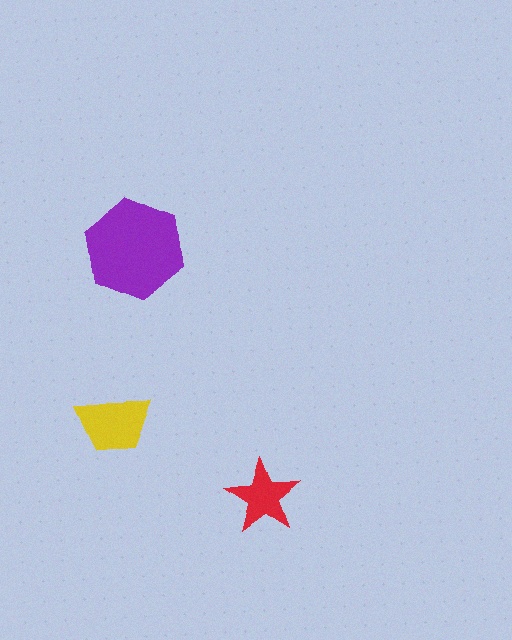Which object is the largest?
The purple hexagon.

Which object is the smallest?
The red star.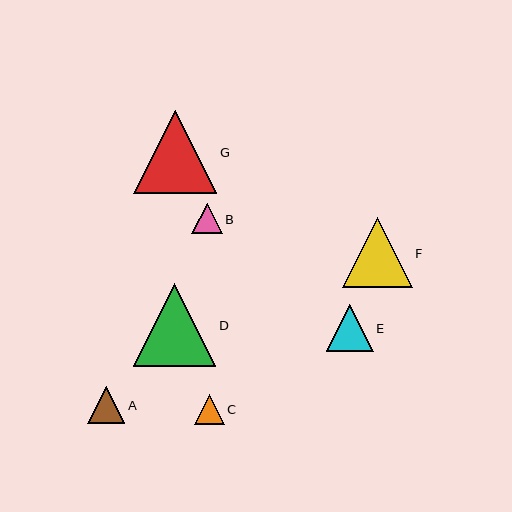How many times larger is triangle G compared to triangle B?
Triangle G is approximately 2.7 times the size of triangle B.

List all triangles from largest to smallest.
From largest to smallest: G, D, F, E, A, B, C.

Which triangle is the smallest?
Triangle C is the smallest with a size of approximately 30 pixels.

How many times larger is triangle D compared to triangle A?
Triangle D is approximately 2.2 times the size of triangle A.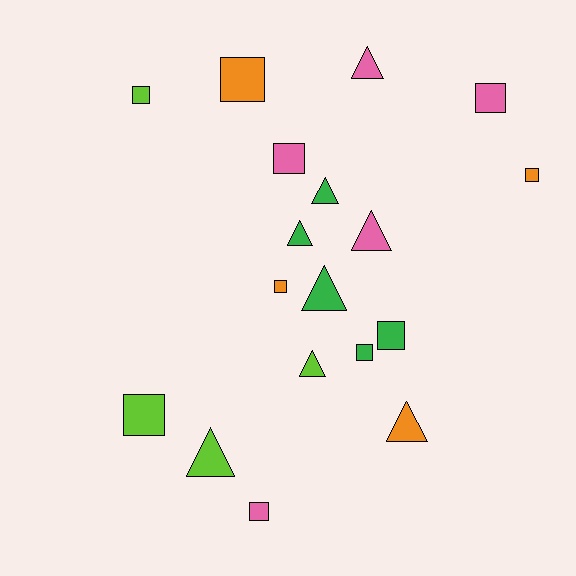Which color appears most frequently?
Pink, with 5 objects.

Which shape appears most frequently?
Square, with 10 objects.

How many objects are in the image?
There are 18 objects.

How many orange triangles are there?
There is 1 orange triangle.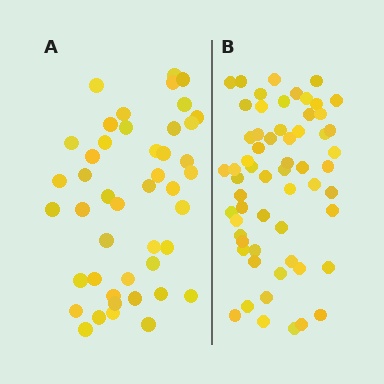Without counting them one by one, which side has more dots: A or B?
Region B (the right region) has more dots.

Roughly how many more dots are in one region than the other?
Region B has approximately 15 more dots than region A.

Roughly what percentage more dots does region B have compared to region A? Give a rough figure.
About 35% more.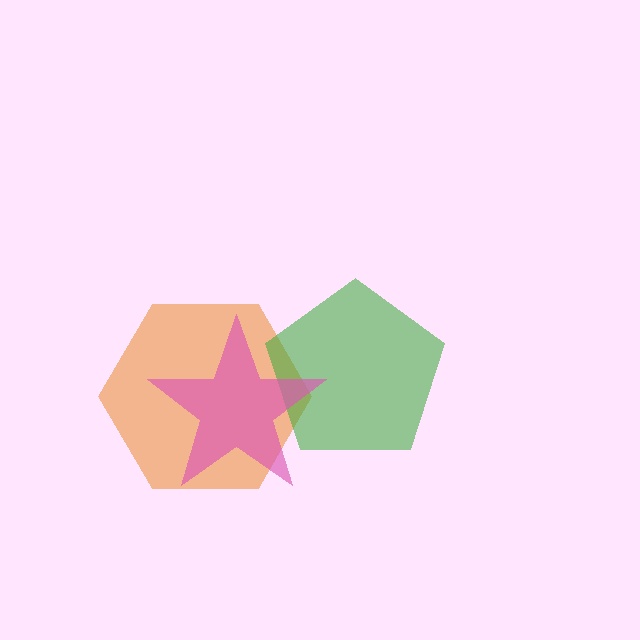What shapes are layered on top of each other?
The layered shapes are: an orange hexagon, a green pentagon, a pink star.